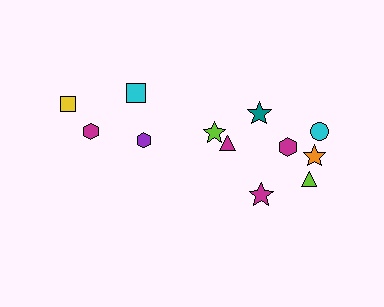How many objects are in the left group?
There are 4 objects.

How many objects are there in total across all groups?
There are 12 objects.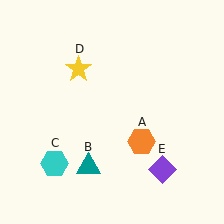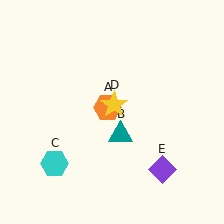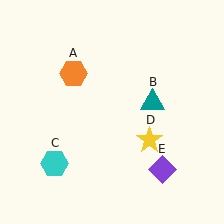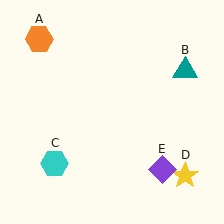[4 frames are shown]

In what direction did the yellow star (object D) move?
The yellow star (object D) moved down and to the right.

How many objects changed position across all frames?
3 objects changed position: orange hexagon (object A), teal triangle (object B), yellow star (object D).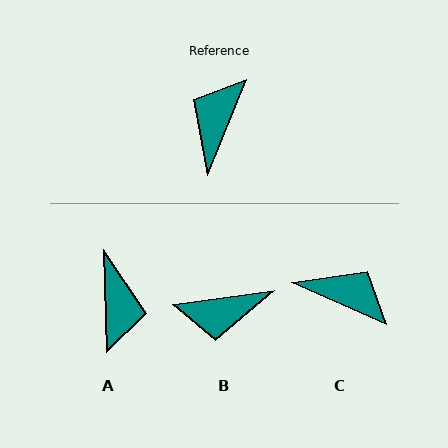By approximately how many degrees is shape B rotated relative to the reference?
Approximately 120 degrees counter-clockwise.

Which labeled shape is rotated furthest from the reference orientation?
A, about 157 degrees away.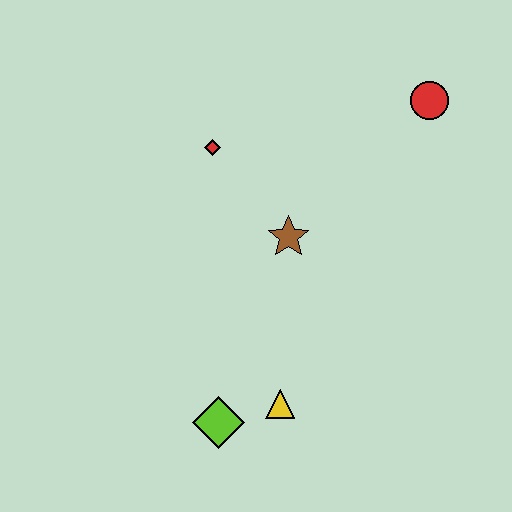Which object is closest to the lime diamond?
The yellow triangle is closest to the lime diamond.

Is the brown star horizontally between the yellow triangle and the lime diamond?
No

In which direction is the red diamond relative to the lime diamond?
The red diamond is above the lime diamond.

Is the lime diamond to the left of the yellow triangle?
Yes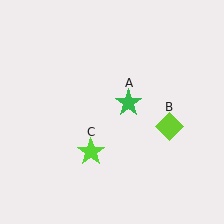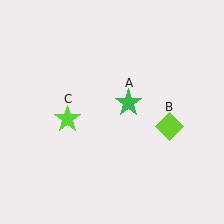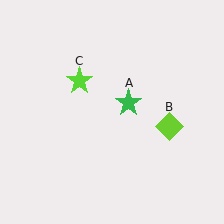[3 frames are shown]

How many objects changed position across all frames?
1 object changed position: lime star (object C).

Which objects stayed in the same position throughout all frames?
Green star (object A) and lime diamond (object B) remained stationary.